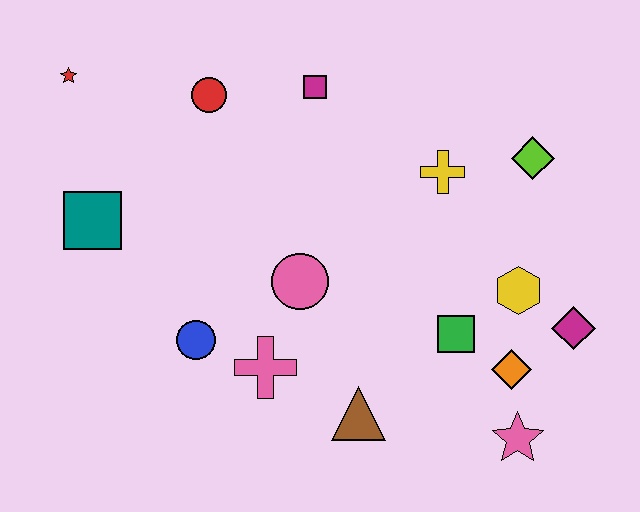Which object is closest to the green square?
The orange diamond is closest to the green square.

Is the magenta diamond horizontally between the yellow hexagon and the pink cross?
No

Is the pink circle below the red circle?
Yes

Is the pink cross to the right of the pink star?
No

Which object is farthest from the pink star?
The red star is farthest from the pink star.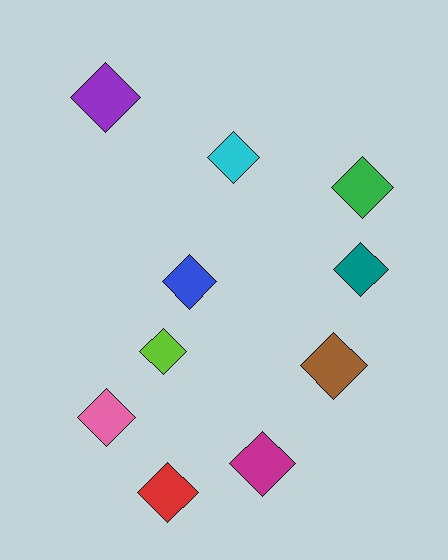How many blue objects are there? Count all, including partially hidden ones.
There is 1 blue object.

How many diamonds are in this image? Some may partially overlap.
There are 10 diamonds.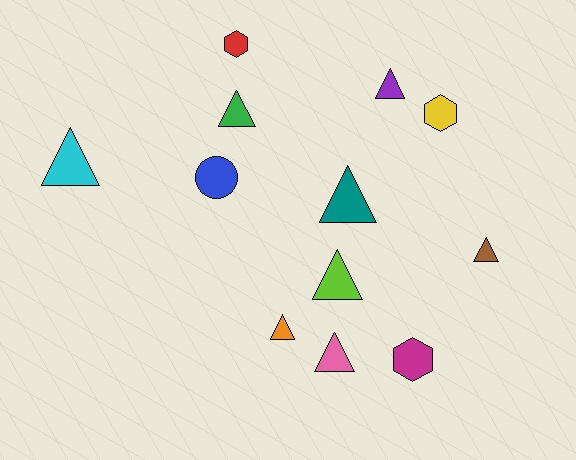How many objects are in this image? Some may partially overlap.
There are 12 objects.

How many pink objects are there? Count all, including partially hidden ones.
There is 1 pink object.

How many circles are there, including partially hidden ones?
There is 1 circle.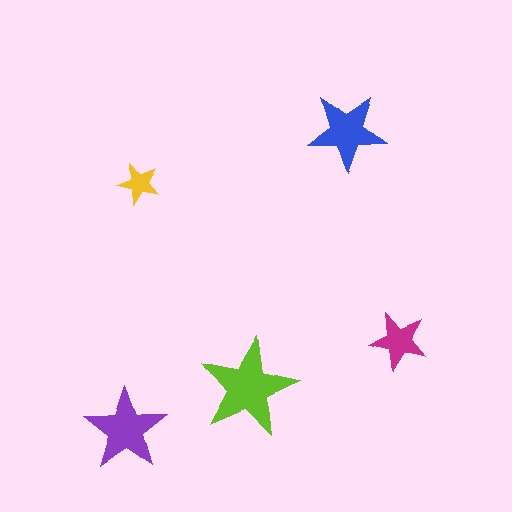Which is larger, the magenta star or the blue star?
The blue one.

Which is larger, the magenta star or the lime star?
The lime one.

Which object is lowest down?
The purple star is bottommost.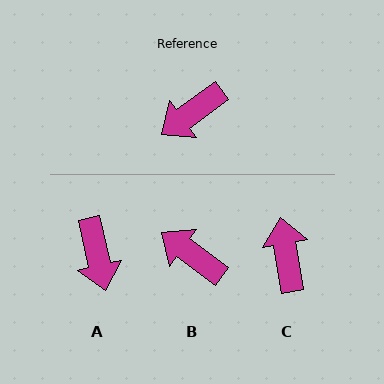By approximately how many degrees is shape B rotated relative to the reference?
Approximately 72 degrees clockwise.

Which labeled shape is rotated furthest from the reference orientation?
C, about 117 degrees away.